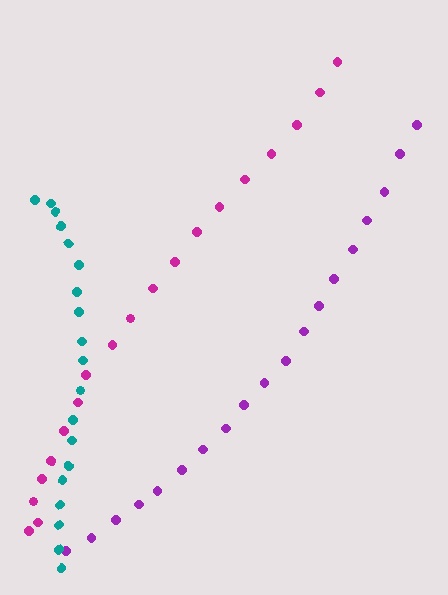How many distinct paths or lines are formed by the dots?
There are 3 distinct paths.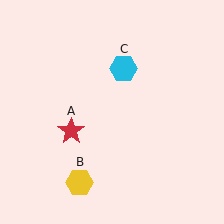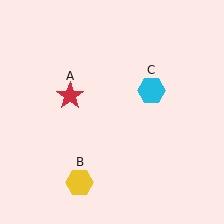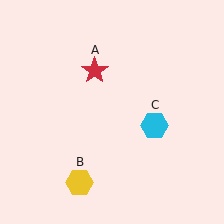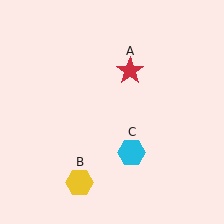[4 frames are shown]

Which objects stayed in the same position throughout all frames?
Yellow hexagon (object B) remained stationary.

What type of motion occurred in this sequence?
The red star (object A), cyan hexagon (object C) rotated clockwise around the center of the scene.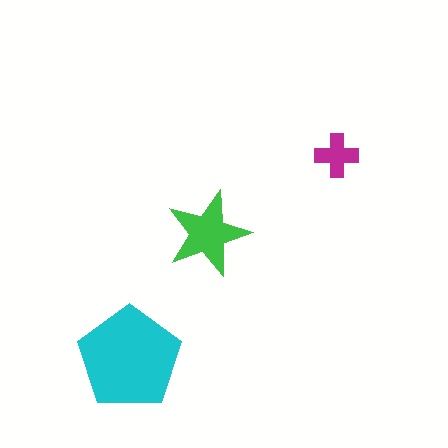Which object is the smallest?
The magenta cross.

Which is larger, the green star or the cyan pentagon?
The cyan pentagon.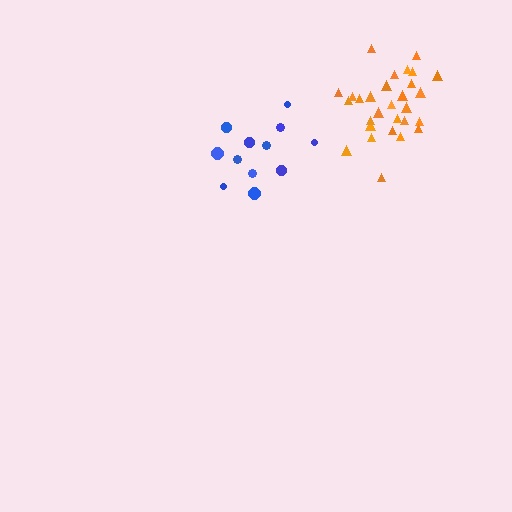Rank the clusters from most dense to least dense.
orange, blue.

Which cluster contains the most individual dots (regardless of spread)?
Orange (29).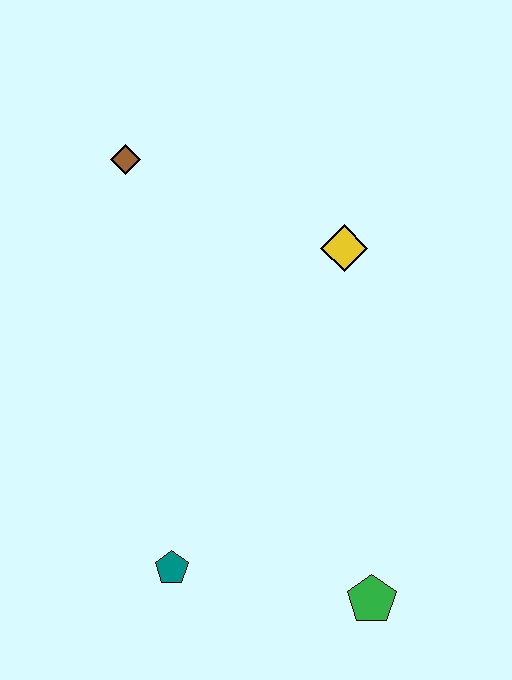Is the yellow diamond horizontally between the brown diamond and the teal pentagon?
No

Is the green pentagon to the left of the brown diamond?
No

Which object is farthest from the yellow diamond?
The teal pentagon is farthest from the yellow diamond.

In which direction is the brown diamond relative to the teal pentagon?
The brown diamond is above the teal pentagon.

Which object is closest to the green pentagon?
The teal pentagon is closest to the green pentagon.